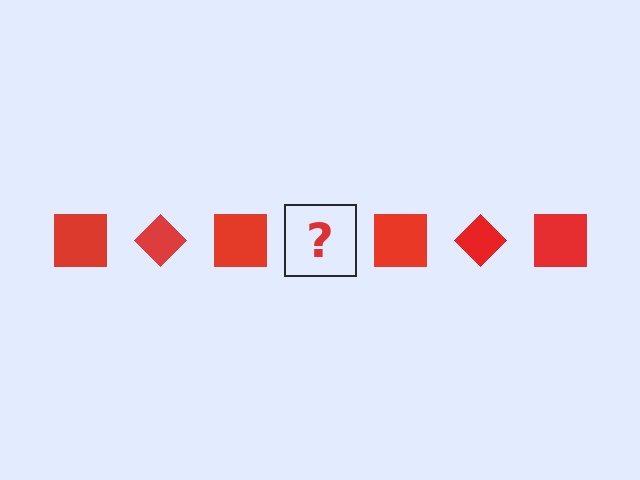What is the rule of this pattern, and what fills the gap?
The rule is that the pattern cycles through square, diamond shapes in red. The gap should be filled with a red diamond.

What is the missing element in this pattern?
The missing element is a red diamond.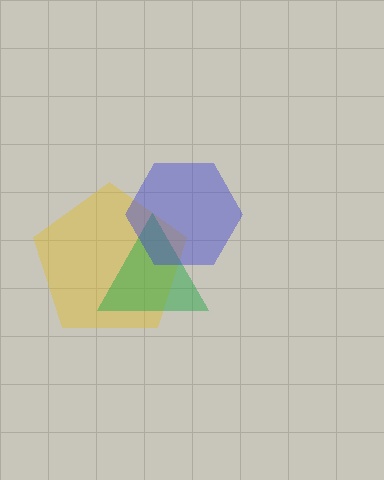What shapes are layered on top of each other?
The layered shapes are: a yellow pentagon, a green triangle, a blue hexagon.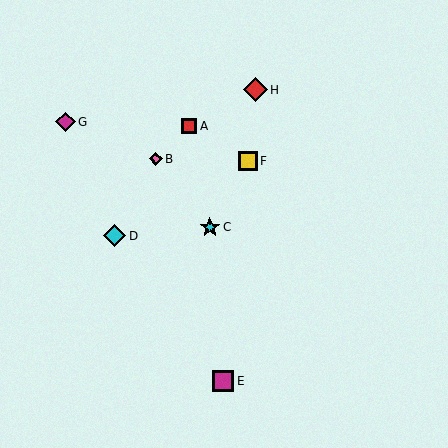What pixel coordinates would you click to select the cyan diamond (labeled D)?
Click at (115, 236) to select the cyan diamond D.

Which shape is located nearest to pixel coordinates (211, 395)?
The magenta square (labeled E) at (223, 381) is nearest to that location.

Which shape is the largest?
The red diamond (labeled H) is the largest.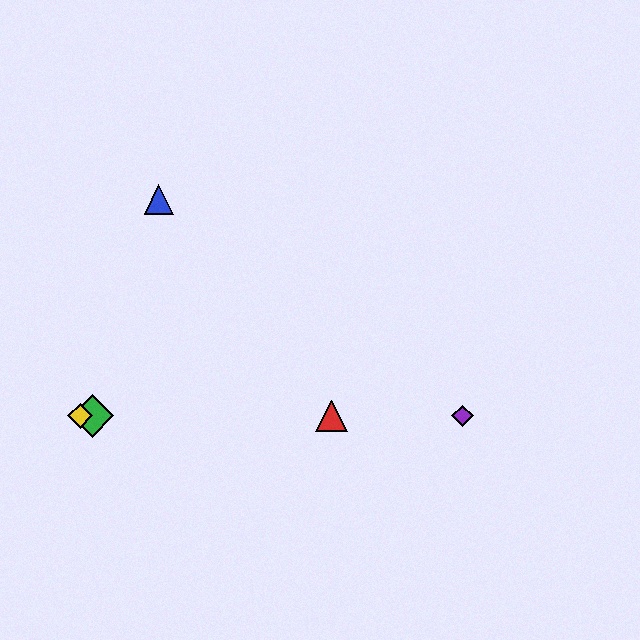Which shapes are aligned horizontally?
The red triangle, the green diamond, the yellow diamond, the purple diamond are aligned horizontally.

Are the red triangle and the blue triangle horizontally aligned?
No, the red triangle is at y≈416 and the blue triangle is at y≈199.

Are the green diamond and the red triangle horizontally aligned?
Yes, both are at y≈416.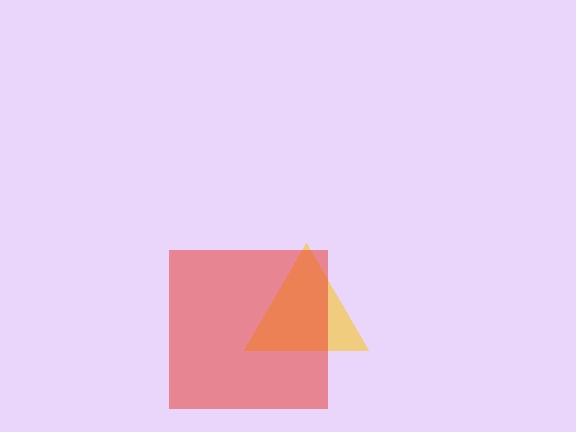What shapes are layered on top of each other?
The layered shapes are: a yellow triangle, a red square.